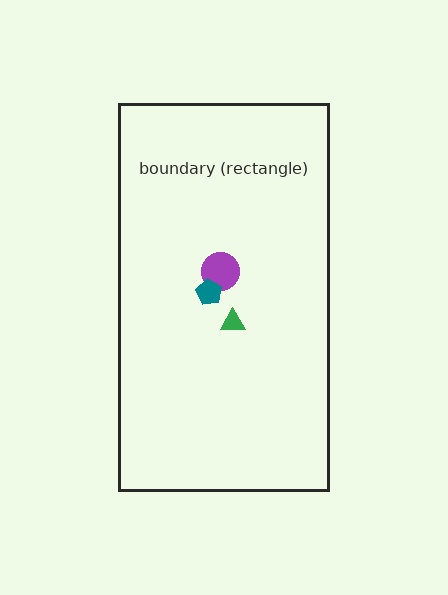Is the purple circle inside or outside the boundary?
Inside.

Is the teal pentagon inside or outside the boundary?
Inside.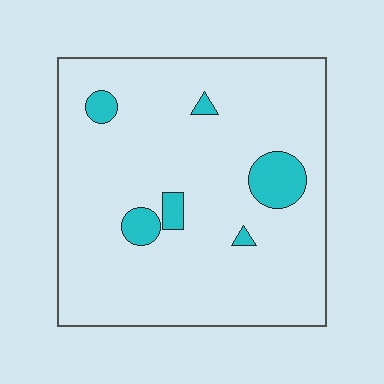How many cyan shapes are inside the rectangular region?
6.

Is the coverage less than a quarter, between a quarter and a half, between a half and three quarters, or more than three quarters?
Less than a quarter.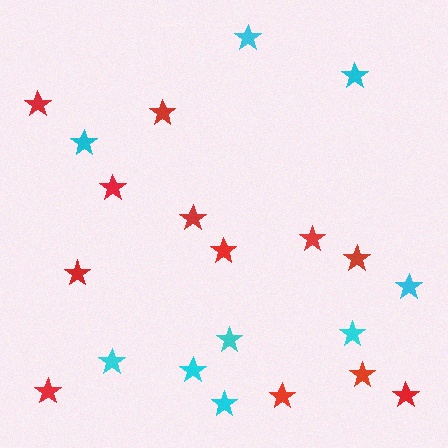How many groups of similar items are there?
There are 2 groups: one group of red stars (12) and one group of cyan stars (9).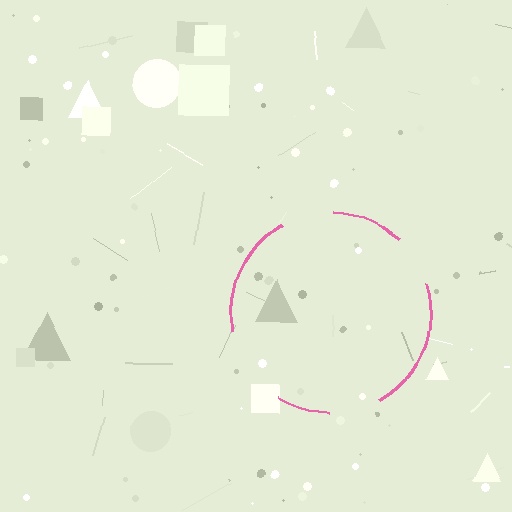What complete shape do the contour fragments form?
The contour fragments form a circle.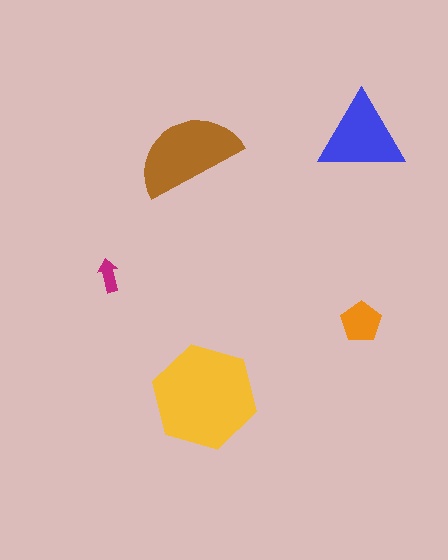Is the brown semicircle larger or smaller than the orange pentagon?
Larger.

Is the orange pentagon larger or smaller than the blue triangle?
Smaller.